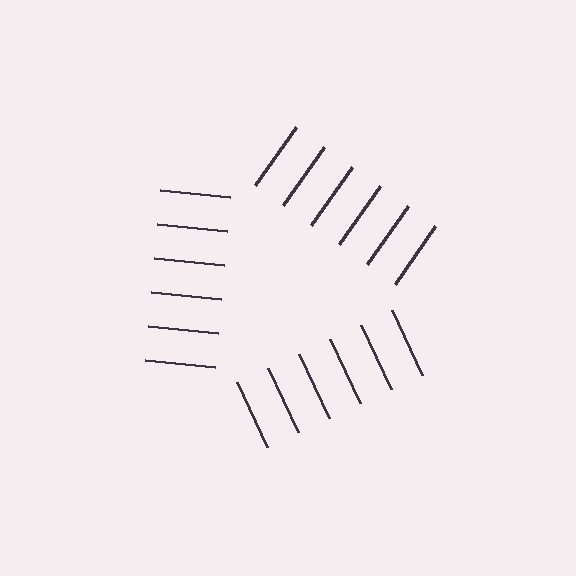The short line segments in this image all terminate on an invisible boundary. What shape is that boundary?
An illusory triangle — the line segments terminate on its edges but no continuous stroke is drawn.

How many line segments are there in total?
18 — 6 along each of the 3 edges.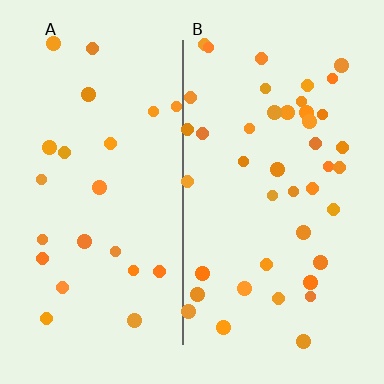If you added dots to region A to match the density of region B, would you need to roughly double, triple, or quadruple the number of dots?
Approximately double.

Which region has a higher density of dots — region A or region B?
B (the right).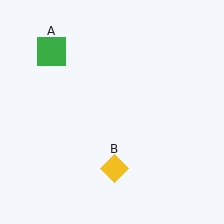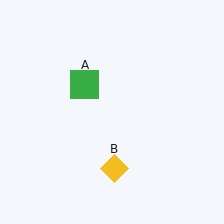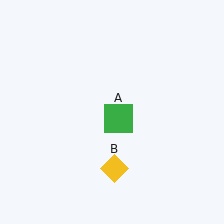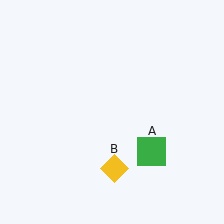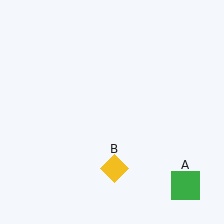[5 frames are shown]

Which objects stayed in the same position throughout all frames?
Yellow diamond (object B) remained stationary.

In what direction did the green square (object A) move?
The green square (object A) moved down and to the right.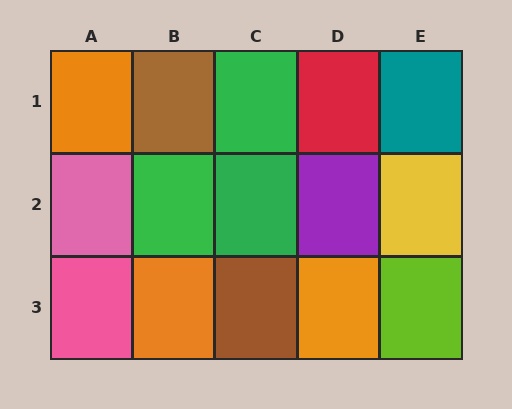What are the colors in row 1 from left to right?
Orange, brown, green, red, teal.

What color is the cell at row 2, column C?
Green.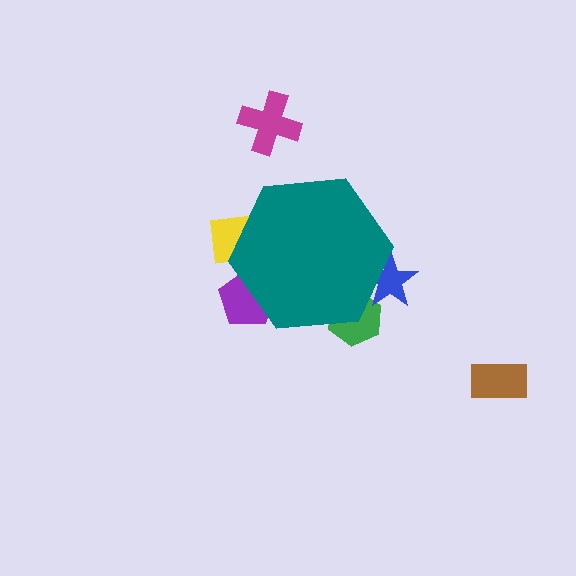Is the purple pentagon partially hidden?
Yes, the purple pentagon is partially hidden behind the teal hexagon.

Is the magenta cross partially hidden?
No, the magenta cross is fully visible.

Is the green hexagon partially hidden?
Yes, the green hexagon is partially hidden behind the teal hexagon.